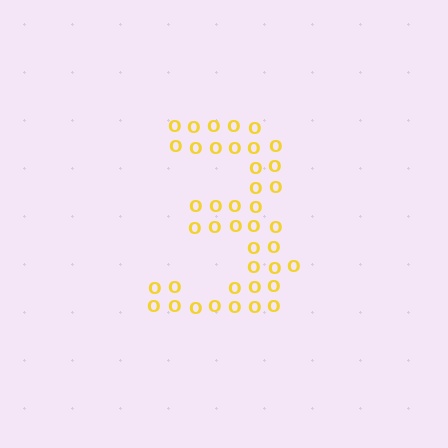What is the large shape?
The large shape is the digit 3.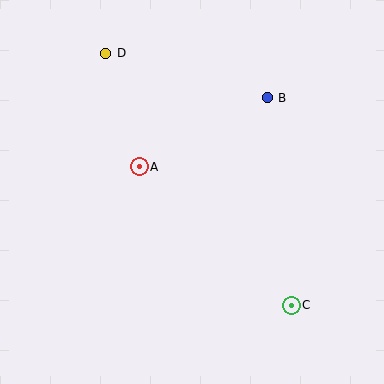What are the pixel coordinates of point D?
Point D is at (106, 53).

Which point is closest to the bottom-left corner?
Point A is closest to the bottom-left corner.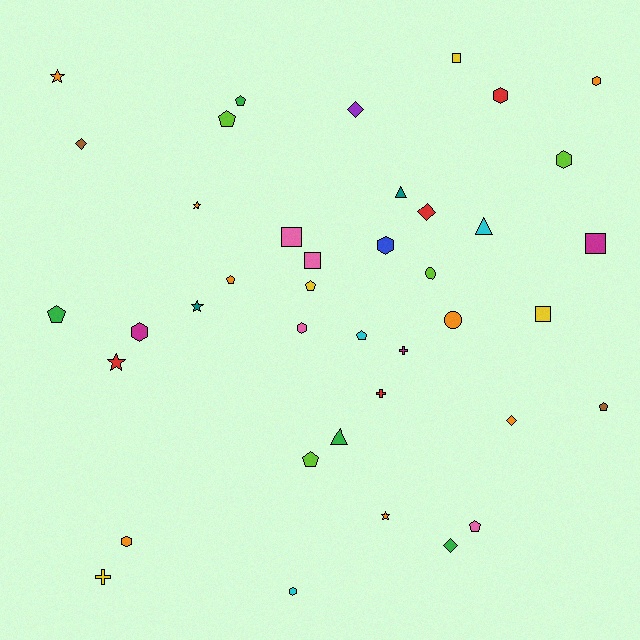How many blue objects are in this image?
There is 1 blue object.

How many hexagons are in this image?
There are 8 hexagons.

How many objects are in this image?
There are 40 objects.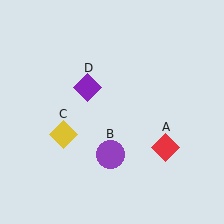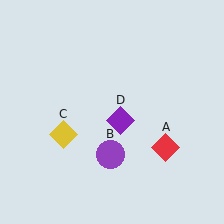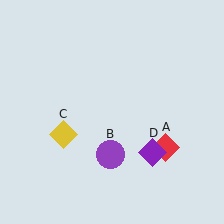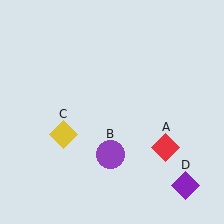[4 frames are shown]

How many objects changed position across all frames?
1 object changed position: purple diamond (object D).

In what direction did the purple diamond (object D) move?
The purple diamond (object D) moved down and to the right.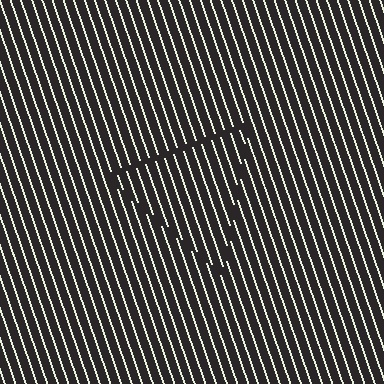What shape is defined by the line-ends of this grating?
An illusory triangle. The interior of the shape contains the same grating, shifted by half a period — the contour is defined by the phase discontinuity where line-ends from the inner and outer gratings abut.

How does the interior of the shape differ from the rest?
The interior of the shape contains the same grating, shifted by half a period — the contour is defined by the phase discontinuity where line-ends from the inner and outer gratings abut.